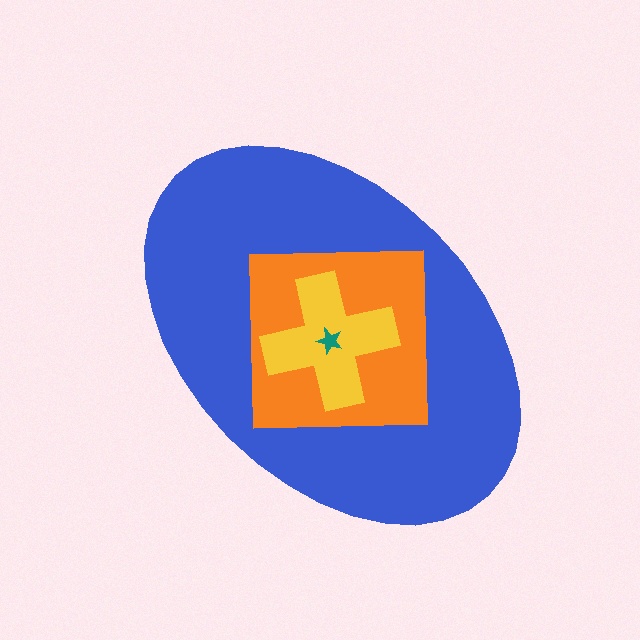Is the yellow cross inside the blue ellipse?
Yes.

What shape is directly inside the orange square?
The yellow cross.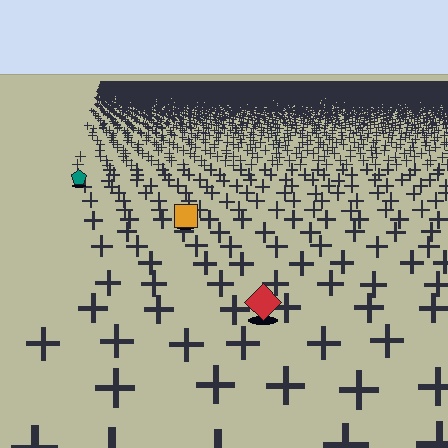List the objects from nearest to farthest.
From nearest to farthest: the red diamond, the orange square, the teal pentagon.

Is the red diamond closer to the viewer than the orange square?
Yes. The red diamond is closer — you can tell from the texture gradient: the ground texture is coarser near it.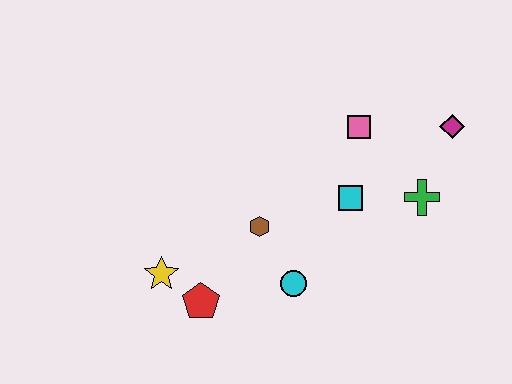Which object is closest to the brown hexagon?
The cyan circle is closest to the brown hexagon.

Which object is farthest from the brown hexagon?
The magenta diamond is farthest from the brown hexagon.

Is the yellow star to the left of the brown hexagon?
Yes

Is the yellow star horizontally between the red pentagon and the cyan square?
No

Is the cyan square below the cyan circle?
No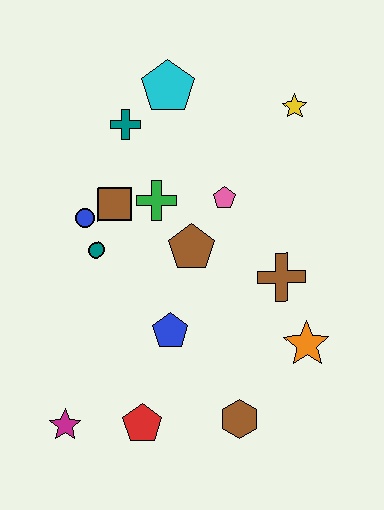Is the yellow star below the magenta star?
No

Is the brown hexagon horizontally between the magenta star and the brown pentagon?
No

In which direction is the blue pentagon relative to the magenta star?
The blue pentagon is to the right of the magenta star.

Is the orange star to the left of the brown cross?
No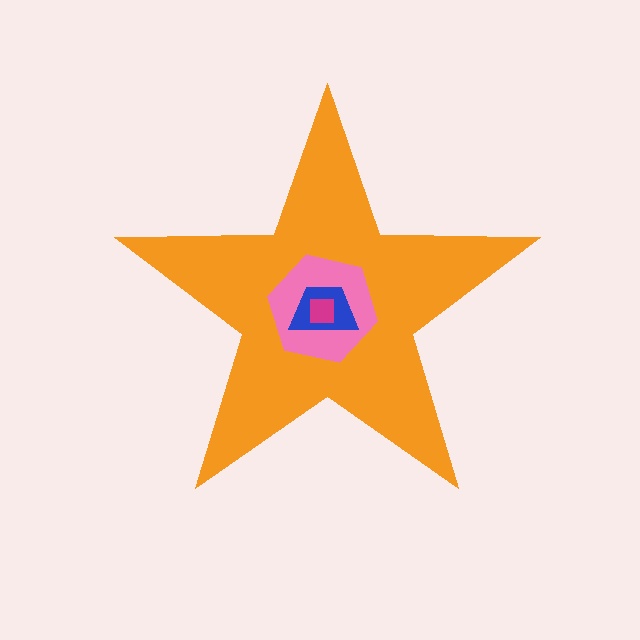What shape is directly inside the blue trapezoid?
The magenta square.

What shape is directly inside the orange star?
The pink hexagon.